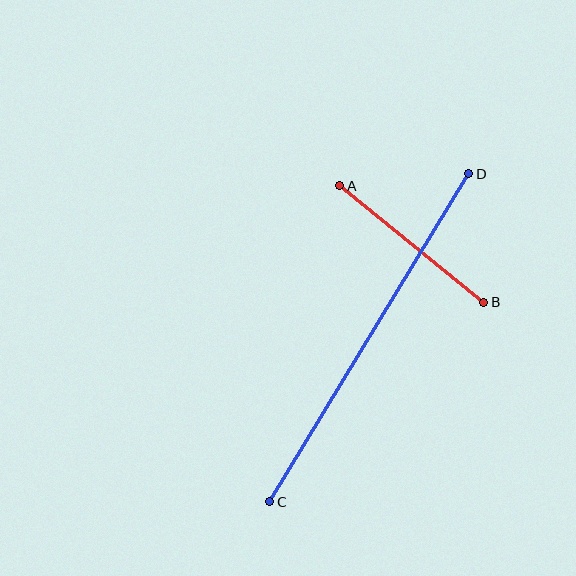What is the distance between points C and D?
The distance is approximately 383 pixels.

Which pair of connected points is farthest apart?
Points C and D are farthest apart.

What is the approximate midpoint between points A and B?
The midpoint is at approximately (412, 244) pixels.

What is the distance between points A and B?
The distance is approximately 185 pixels.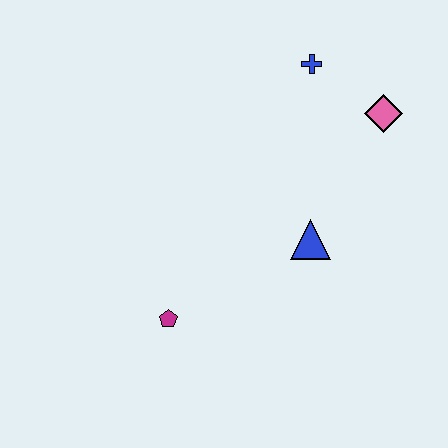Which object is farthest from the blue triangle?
The blue cross is farthest from the blue triangle.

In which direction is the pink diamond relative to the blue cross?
The pink diamond is to the right of the blue cross.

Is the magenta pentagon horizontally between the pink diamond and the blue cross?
No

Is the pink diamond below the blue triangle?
No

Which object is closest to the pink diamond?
The blue cross is closest to the pink diamond.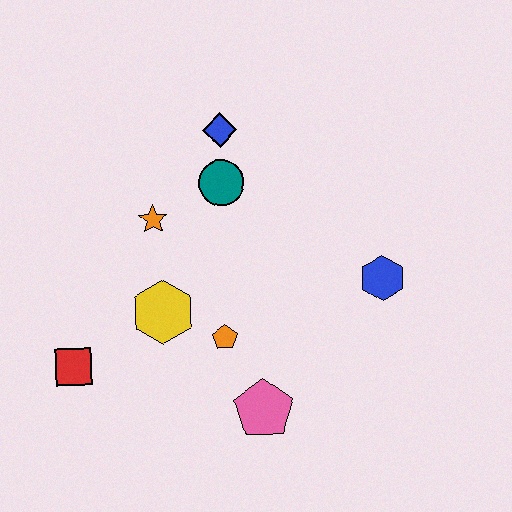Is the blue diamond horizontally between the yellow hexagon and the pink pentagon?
Yes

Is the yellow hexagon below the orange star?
Yes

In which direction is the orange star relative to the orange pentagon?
The orange star is above the orange pentagon.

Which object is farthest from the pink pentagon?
The blue diamond is farthest from the pink pentagon.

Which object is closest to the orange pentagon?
The yellow hexagon is closest to the orange pentagon.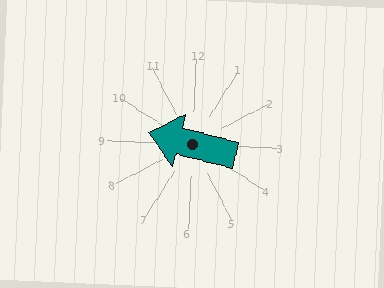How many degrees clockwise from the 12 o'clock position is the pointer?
Approximately 282 degrees.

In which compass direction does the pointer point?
West.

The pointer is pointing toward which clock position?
Roughly 9 o'clock.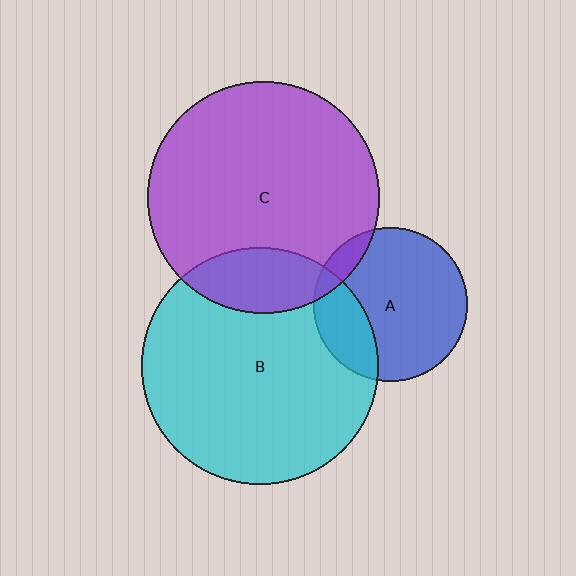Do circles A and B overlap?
Yes.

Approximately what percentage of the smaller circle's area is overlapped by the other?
Approximately 25%.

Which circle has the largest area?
Circle B (cyan).